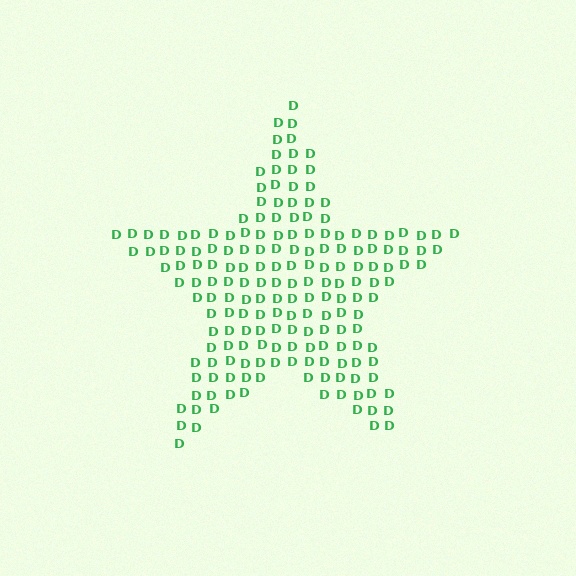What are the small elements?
The small elements are letter D's.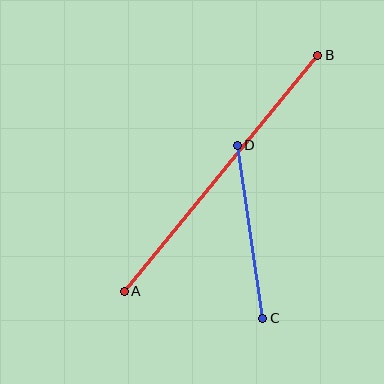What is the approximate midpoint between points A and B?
The midpoint is at approximately (221, 173) pixels.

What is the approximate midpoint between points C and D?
The midpoint is at approximately (250, 232) pixels.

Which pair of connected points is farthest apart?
Points A and B are farthest apart.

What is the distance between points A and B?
The distance is approximately 306 pixels.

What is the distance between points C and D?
The distance is approximately 175 pixels.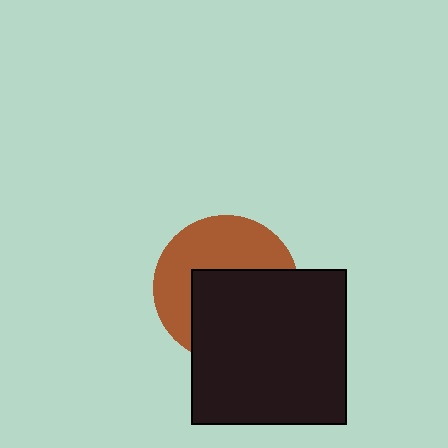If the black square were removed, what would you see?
You would see the complete brown circle.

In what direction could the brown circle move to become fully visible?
The brown circle could move up. That would shift it out from behind the black square entirely.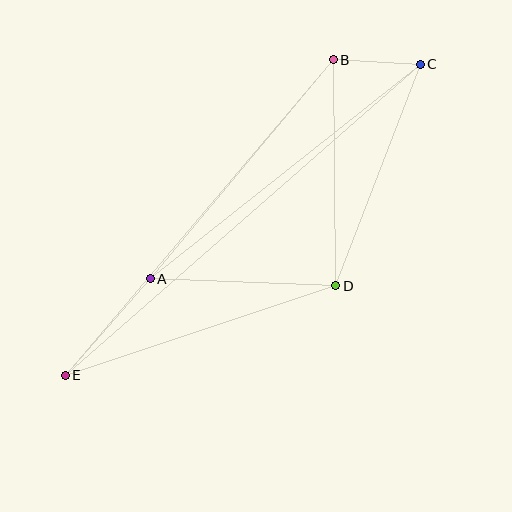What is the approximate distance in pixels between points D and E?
The distance between D and E is approximately 285 pixels.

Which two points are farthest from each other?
Points C and E are farthest from each other.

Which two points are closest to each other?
Points B and C are closest to each other.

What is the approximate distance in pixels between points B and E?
The distance between B and E is approximately 414 pixels.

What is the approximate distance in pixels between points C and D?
The distance between C and D is approximately 237 pixels.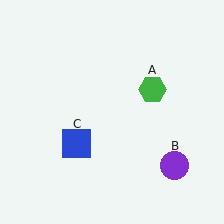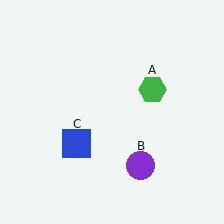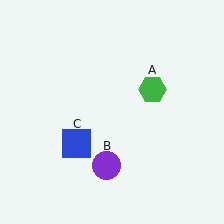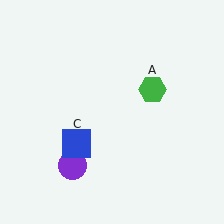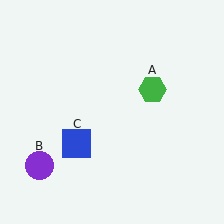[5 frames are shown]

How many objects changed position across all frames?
1 object changed position: purple circle (object B).